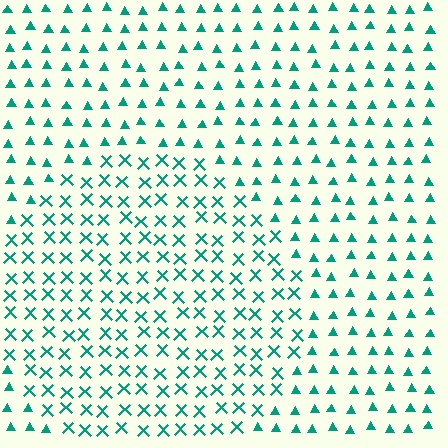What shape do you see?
I see a circle.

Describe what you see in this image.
The image is filled with small teal elements arranged in a uniform grid. A circle-shaped region contains X marks, while the surrounding area contains triangles. The boundary is defined purely by the change in element shape.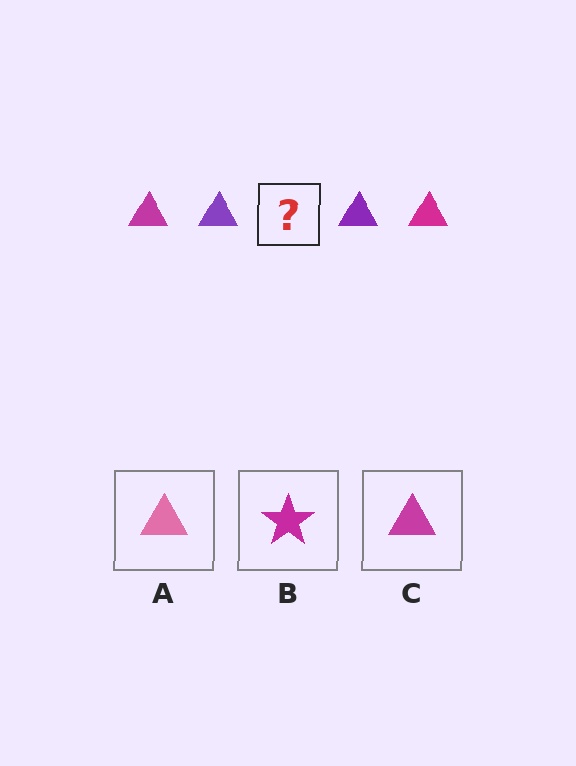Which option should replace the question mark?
Option C.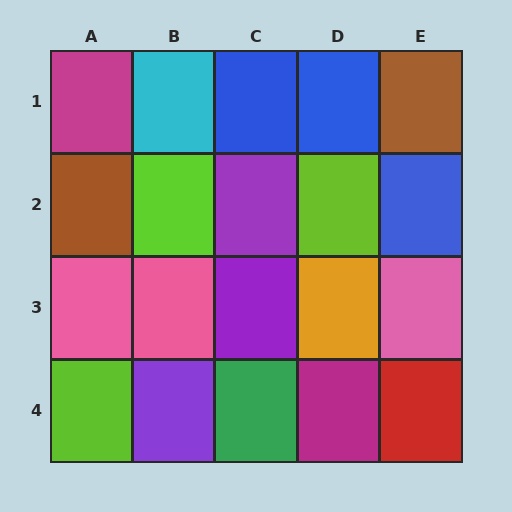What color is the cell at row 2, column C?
Purple.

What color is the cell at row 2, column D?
Lime.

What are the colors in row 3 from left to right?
Pink, pink, purple, orange, pink.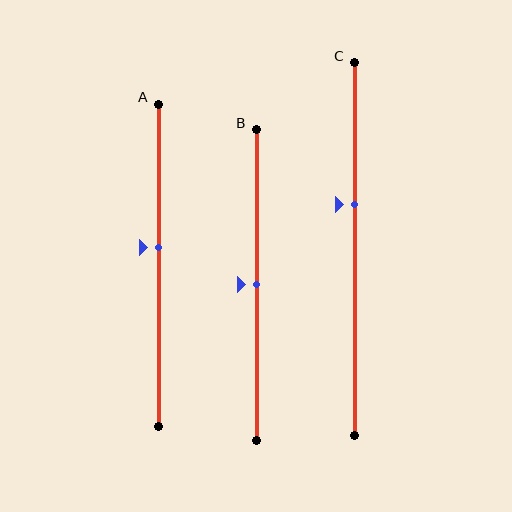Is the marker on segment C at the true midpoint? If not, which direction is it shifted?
No, the marker on segment C is shifted upward by about 12% of the segment length.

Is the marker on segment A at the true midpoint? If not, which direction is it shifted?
No, the marker on segment A is shifted upward by about 6% of the segment length.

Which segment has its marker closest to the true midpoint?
Segment B has its marker closest to the true midpoint.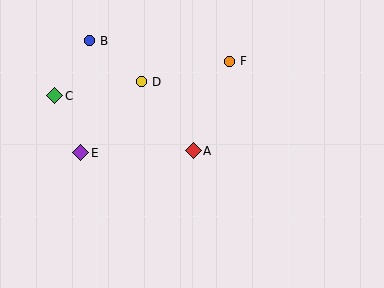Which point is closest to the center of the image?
Point A at (193, 151) is closest to the center.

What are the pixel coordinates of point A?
Point A is at (193, 151).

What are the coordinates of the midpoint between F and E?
The midpoint between F and E is at (155, 107).